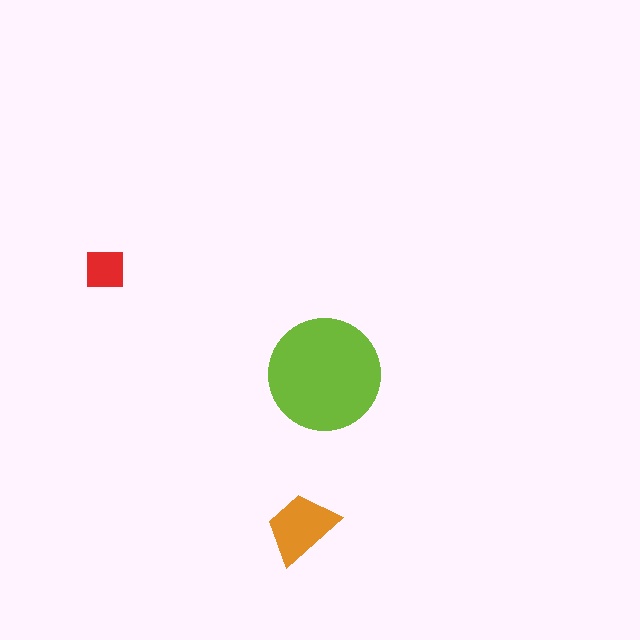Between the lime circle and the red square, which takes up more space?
The lime circle.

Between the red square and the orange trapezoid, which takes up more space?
The orange trapezoid.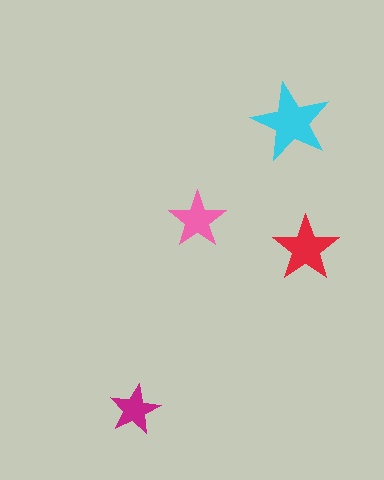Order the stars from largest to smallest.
the cyan one, the red one, the pink one, the magenta one.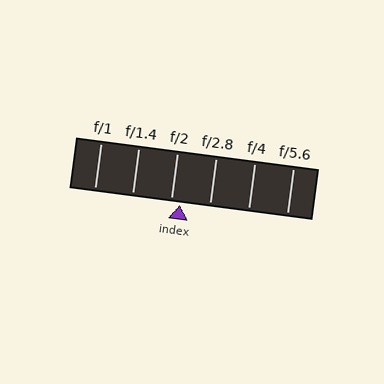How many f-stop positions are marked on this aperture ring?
There are 6 f-stop positions marked.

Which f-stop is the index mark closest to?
The index mark is closest to f/2.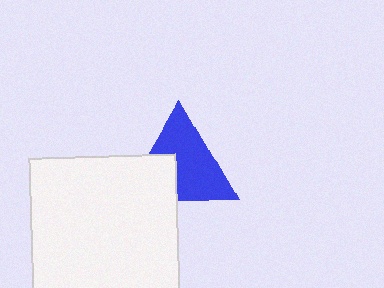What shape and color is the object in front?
The object in front is a white square.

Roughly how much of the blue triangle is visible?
Most of it is visible (roughly 67%).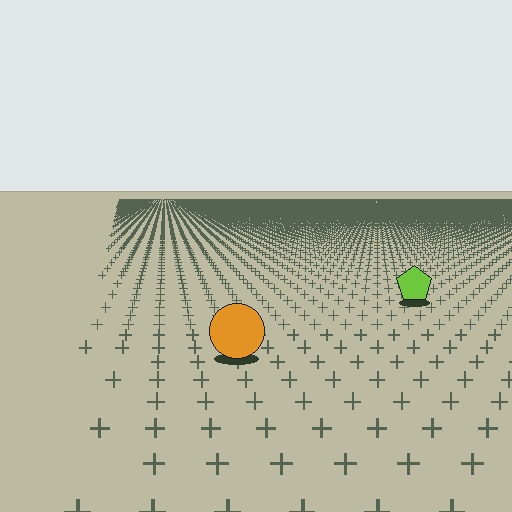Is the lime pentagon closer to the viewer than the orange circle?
No. The orange circle is closer — you can tell from the texture gradient: the ground texture is coarser near it.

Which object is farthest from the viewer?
The lime pentagon is farthest from the viewer. It appears smaller and the ground texture around it is denser.